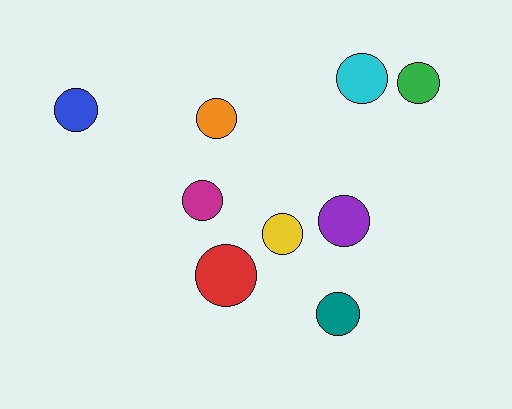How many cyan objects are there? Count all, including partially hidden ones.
There is 1 cyan object.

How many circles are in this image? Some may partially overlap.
There are 9 circles.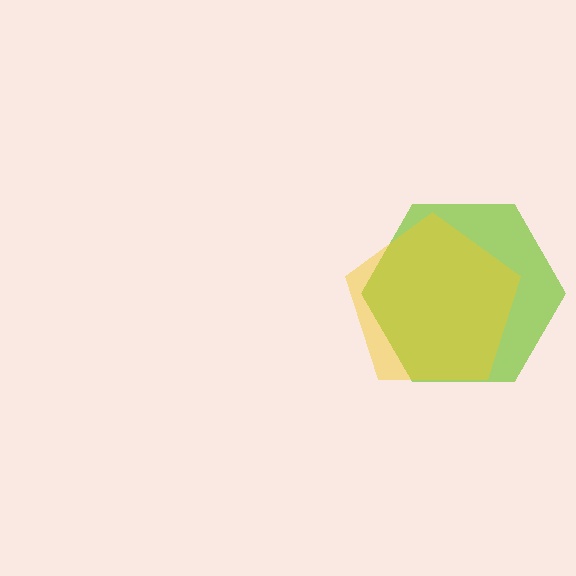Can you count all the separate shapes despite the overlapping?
Yes, there are 2 separate shapes.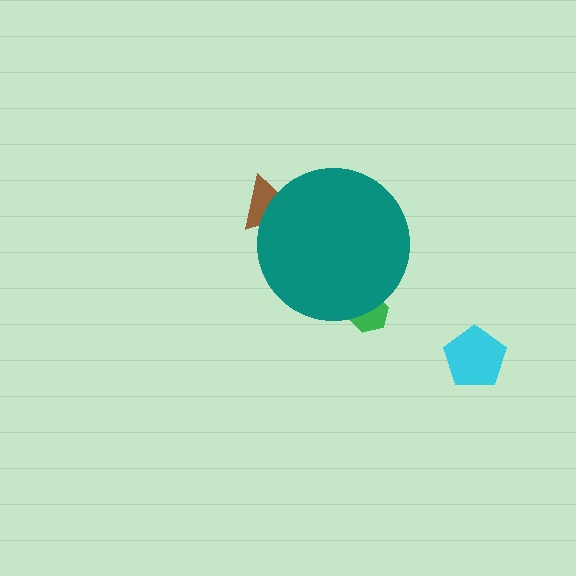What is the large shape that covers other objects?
A teal circle.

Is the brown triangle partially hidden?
Yes, the brown triangle is partially hidden behind the teal circle.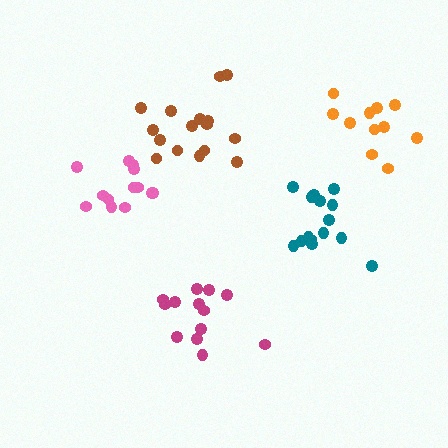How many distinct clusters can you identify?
There are 5 distinct clusters.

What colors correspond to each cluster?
The clusters are colored: pink, magenta, teal, brown, orange.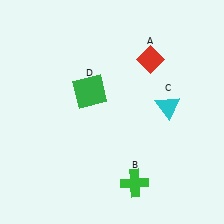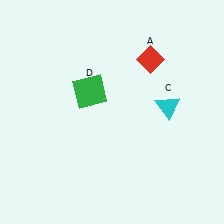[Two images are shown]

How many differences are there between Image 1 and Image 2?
There is 1 difference between the two images.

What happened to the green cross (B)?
The green cross (B) was removed in Image 2. It was in the bottom-right area of Image 1.